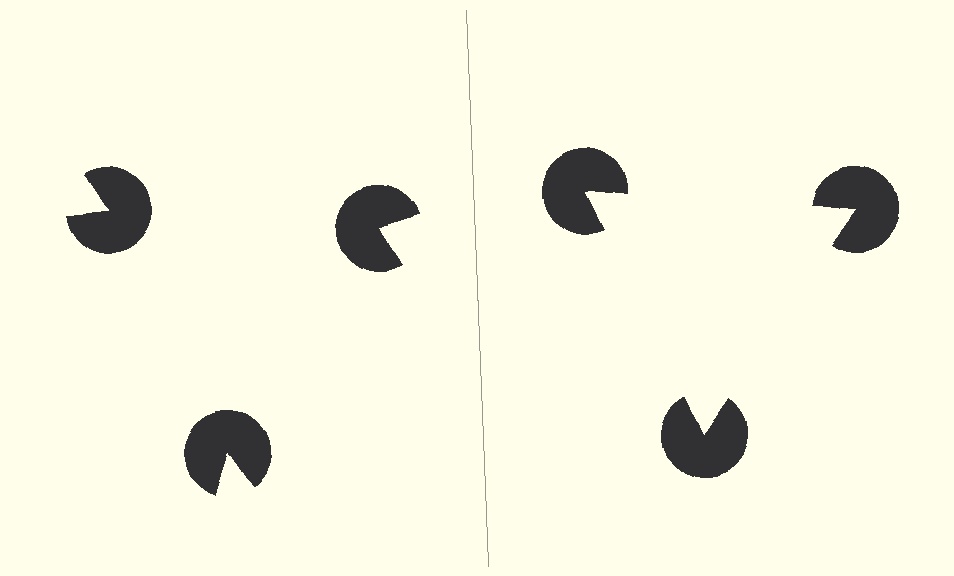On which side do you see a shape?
An illusory triangle appears on the right side. On the left side the wedge cuts are rotated, so no coherent shape forms.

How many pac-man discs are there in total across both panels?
6 — 3 on each side.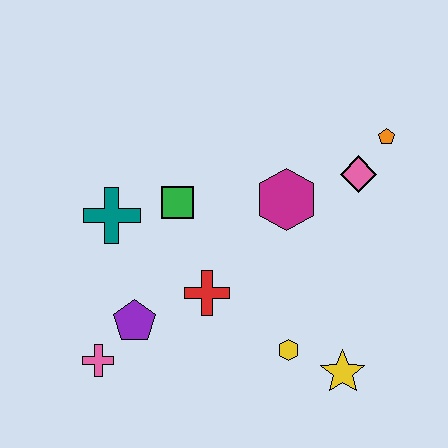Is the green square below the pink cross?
No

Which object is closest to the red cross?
The purple pentagon is closest to the red cross.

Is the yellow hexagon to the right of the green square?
Yes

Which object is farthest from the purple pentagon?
The orange pentagon is farthest from the purple pentagon.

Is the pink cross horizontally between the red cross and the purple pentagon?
No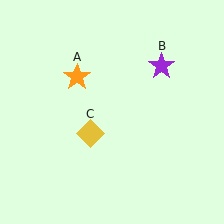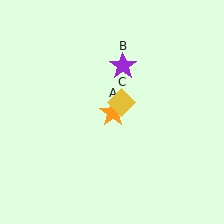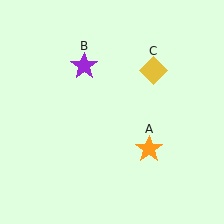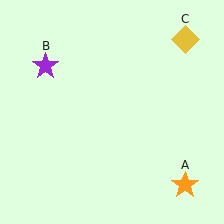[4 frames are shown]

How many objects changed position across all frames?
3 objects changed position: orange star (object A), purple star (object B), yellow diamond (object C).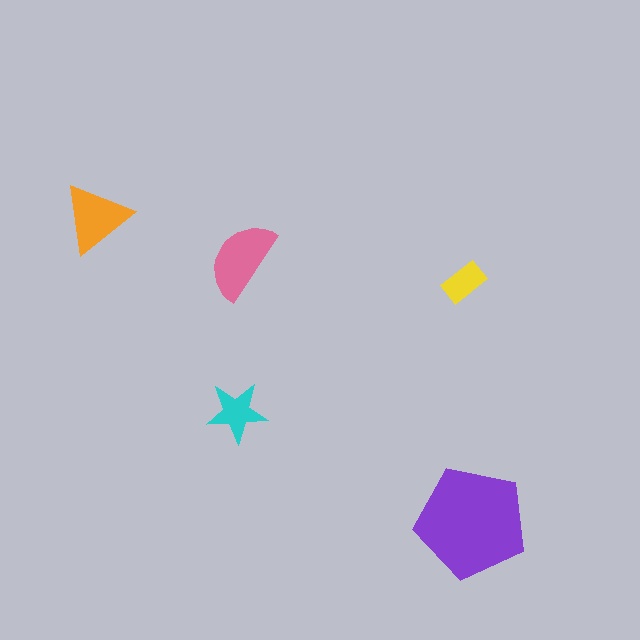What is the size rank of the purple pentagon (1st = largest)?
1st.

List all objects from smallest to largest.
The yellow rectangle, the cyan star, the orange triangle, the pink semicircle, the purple pentagon.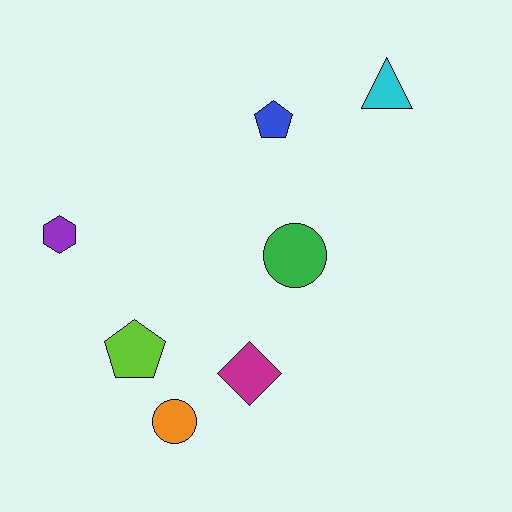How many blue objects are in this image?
There is 1 blue object.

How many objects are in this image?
There are 7 objects.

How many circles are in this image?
There are 2 circles.